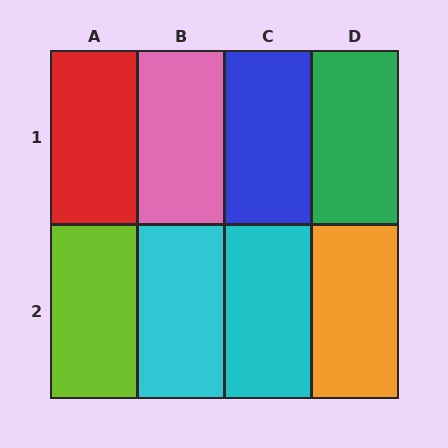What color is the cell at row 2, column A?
Lime.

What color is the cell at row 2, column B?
Cyan.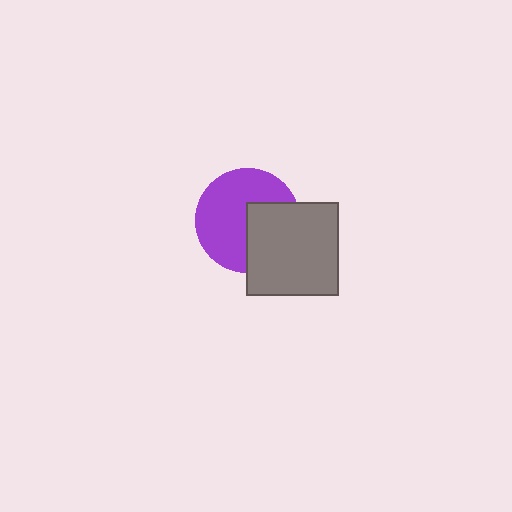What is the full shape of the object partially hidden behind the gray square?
The partially hidden object is a purple circle.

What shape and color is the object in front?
The object in front is a gray square.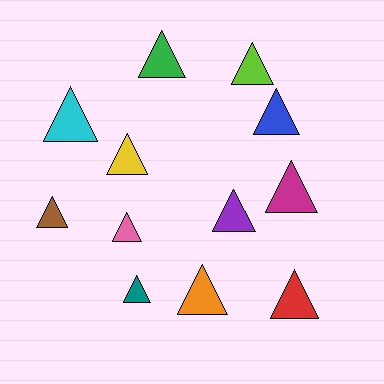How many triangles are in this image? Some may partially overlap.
There are 12 triangles.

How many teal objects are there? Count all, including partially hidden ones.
There is 1 teal object.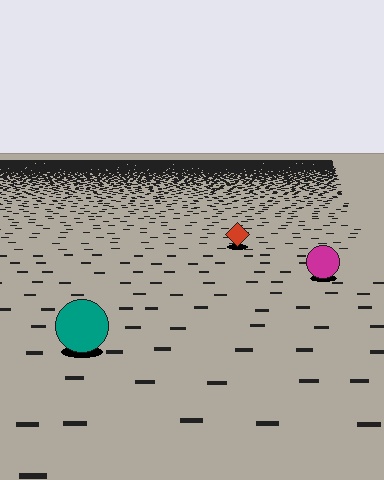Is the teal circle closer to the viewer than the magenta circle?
Yes. The teal circle is closer — you can tell from the texture gradient: the ground texture is coarser near it.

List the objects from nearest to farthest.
From nearest to farthest: the teal circle, the magenta circle, the red diamond.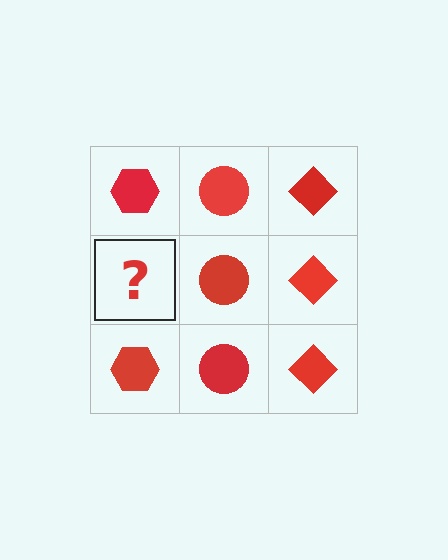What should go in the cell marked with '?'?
The missing cell should contain a red hexagon.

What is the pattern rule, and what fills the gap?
The rule is that each column has a consistent shape. The gap should be filled with a red hexagon.